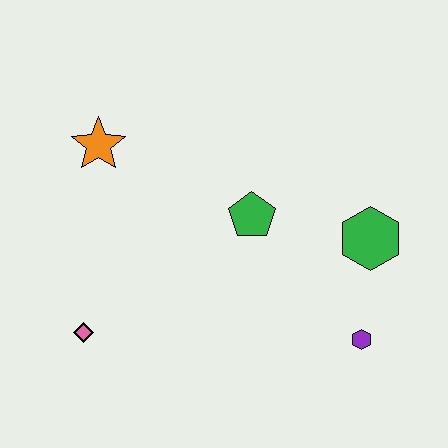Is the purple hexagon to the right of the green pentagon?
Yes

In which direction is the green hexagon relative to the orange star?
The green hexagon is to the right of the orange star.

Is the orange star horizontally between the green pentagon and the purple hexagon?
No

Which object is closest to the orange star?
The green pentagon is closest to the orange star.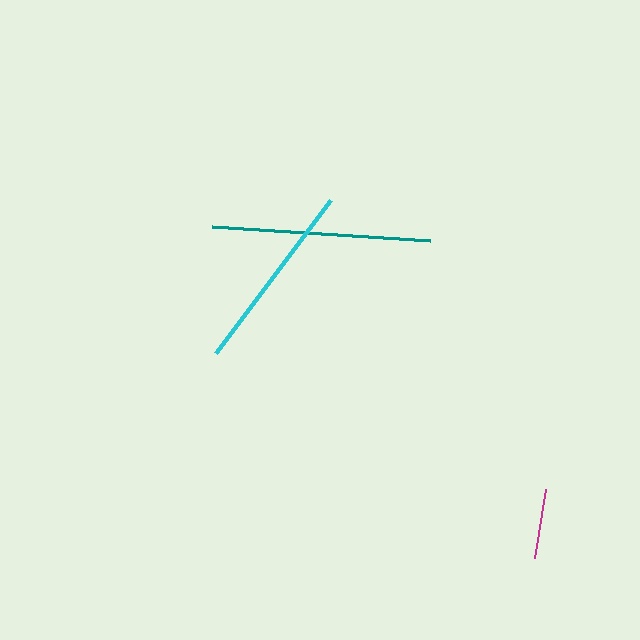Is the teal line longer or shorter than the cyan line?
The teal line is longer than the cyan line.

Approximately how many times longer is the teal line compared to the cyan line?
The teal line is approximately 1.1 times the length of the cyan line.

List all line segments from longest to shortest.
From longest to shortest: teal, cyan, magenta.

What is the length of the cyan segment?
The cyan segment is approximately 193 pixels long.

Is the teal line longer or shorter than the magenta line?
The teal line is longer than the magenta line.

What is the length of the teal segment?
The teal segment is approximately 218 pixels long.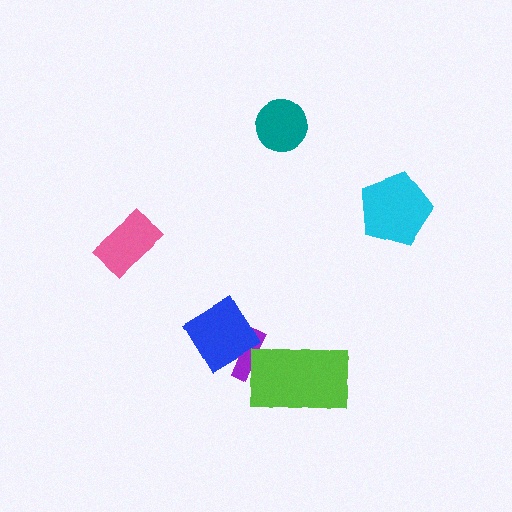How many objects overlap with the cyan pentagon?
0 objects overlap with the cyan pentagon.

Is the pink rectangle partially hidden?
No, no other shape covers it.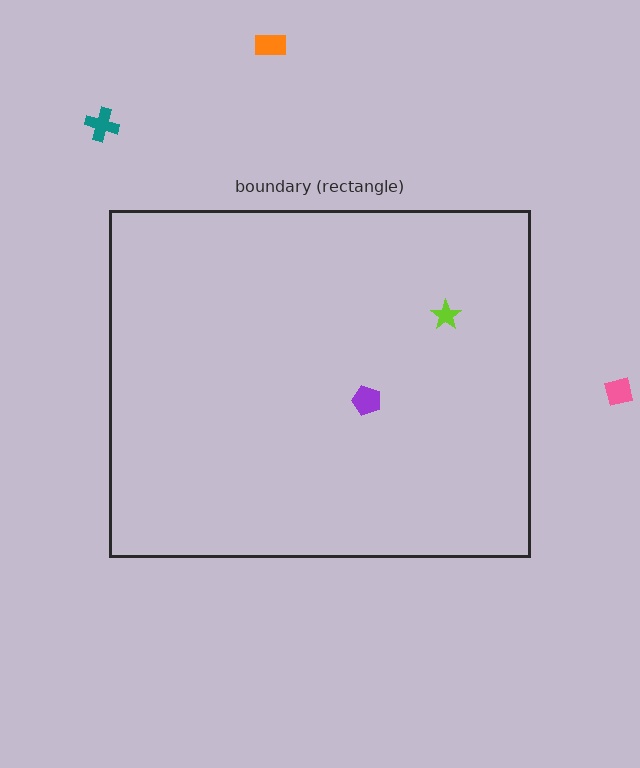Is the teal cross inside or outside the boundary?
Outside.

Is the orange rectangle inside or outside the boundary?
Outside.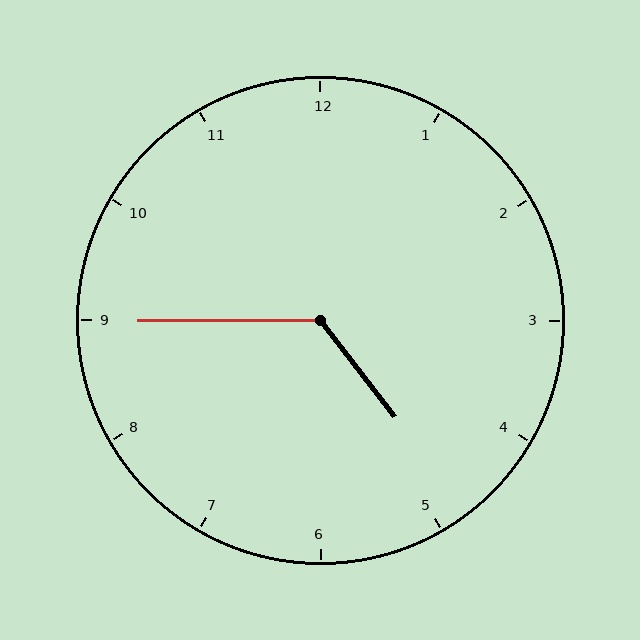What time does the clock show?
4:45.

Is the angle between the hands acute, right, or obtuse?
It is obtuse.